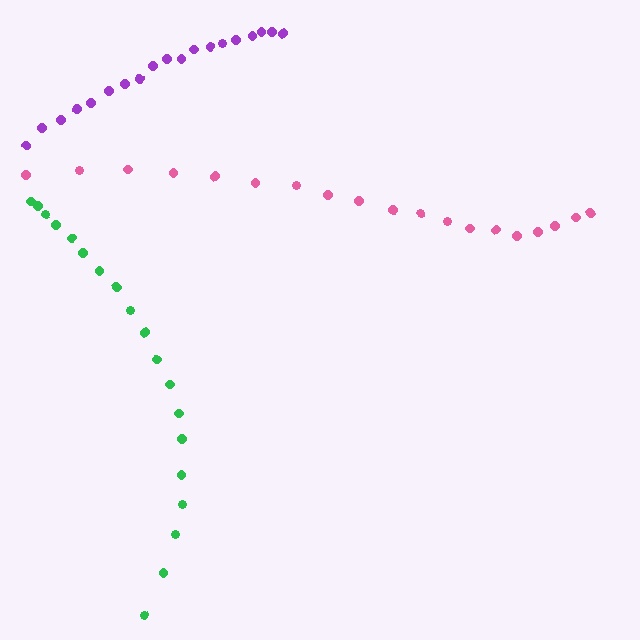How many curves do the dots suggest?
There are 3 distinct paths.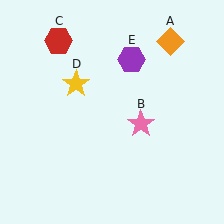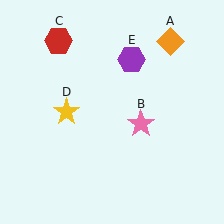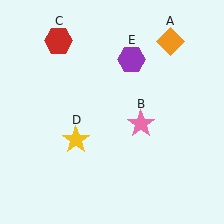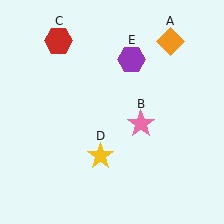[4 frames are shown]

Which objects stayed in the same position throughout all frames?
Orange diamond (object A) and pink star (object B) and red hexagon (object C) and purple hexagon (object E) remained stationary.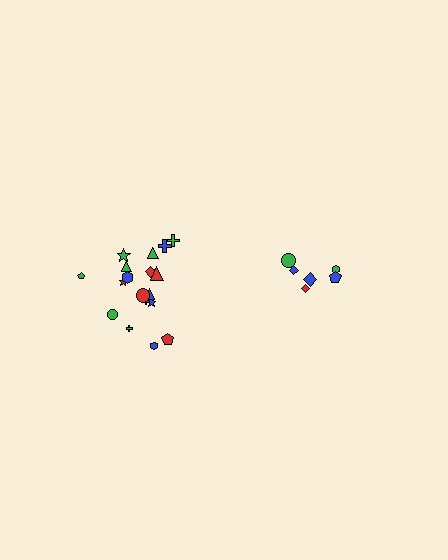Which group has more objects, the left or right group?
The left group.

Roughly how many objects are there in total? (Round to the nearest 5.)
Roughly 25 objects in total.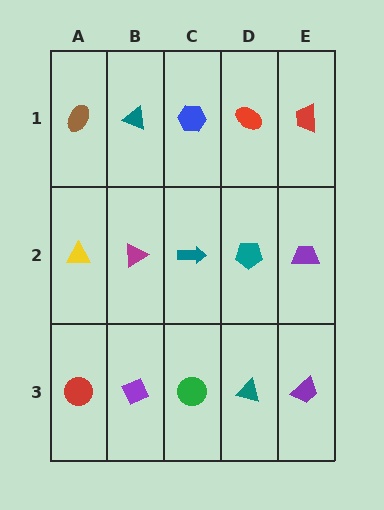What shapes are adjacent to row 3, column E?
A purple trapezoid (row 2, column E), a teal triangle (row 3, column D).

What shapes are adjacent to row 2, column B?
A teal triangle (row 1, column B), a purple diamond (row 3, column B), a yellow triangle (row 2, column A), a teal arrow (row 2, column C).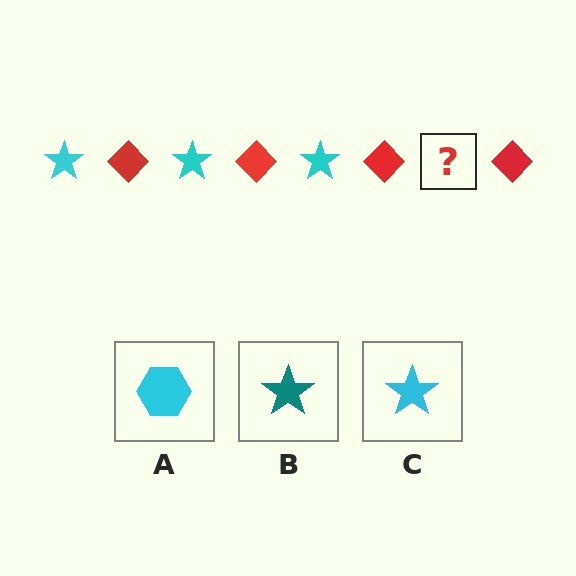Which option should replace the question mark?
Option C.